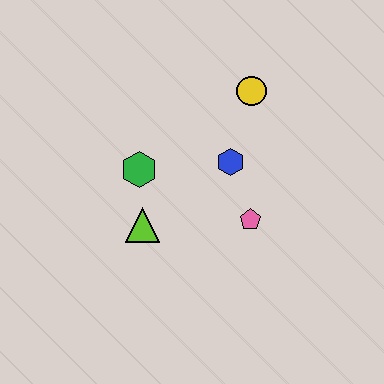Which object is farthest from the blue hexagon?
The lime triangle is farthest from the blue hexagon.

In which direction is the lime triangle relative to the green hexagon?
The lime triangle is below the green hexagon.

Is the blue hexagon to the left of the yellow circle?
Yes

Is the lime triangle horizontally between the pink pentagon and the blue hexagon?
No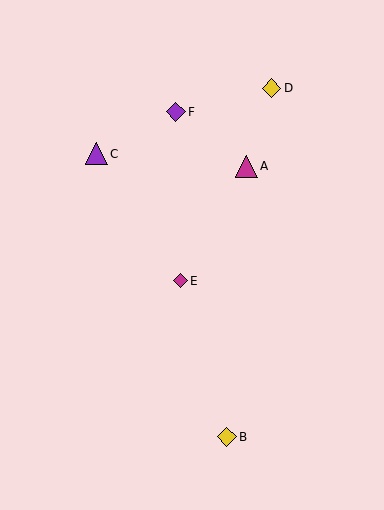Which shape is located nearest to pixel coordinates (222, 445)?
The yellow diamond (labeled B) at (227, 437) is nearest to that location.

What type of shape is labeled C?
Shape C is a purple triangle.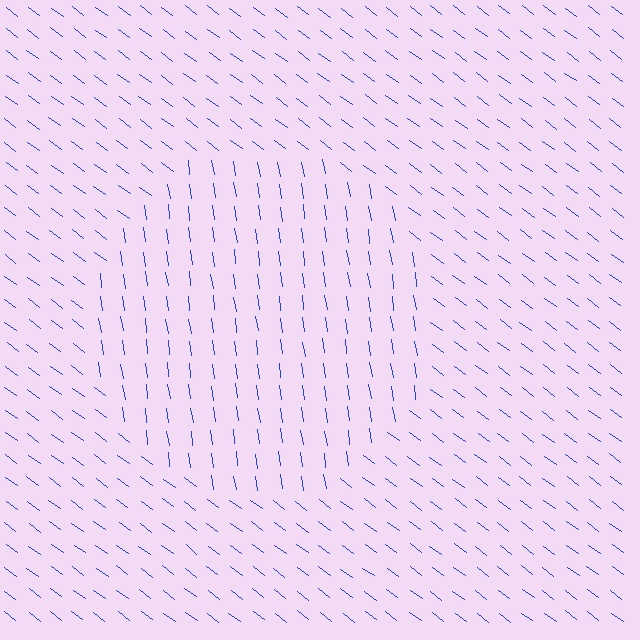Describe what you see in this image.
The image is filled with small blue line segments. A circle region in the image has lines oriented differently from the surrounding lines, creating a visible texture boundary.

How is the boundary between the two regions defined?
The boundary is defined purely by a change in line orientation (approximately 45 degrees difference). All lines are the same color and thickness.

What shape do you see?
I see a circle.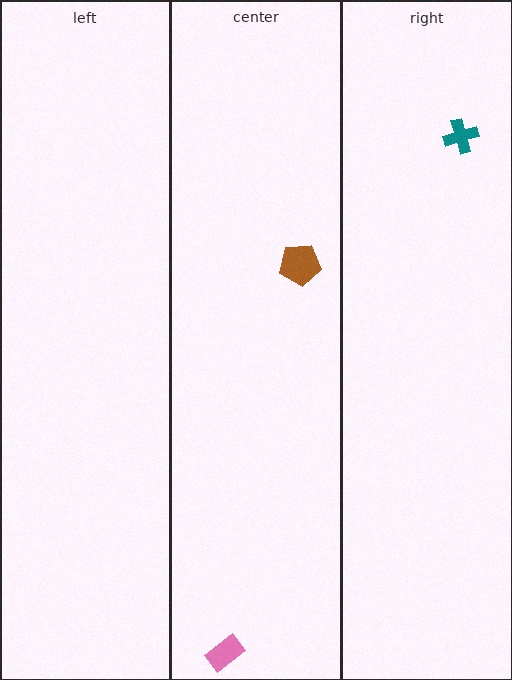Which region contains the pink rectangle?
The center region.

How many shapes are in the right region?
1.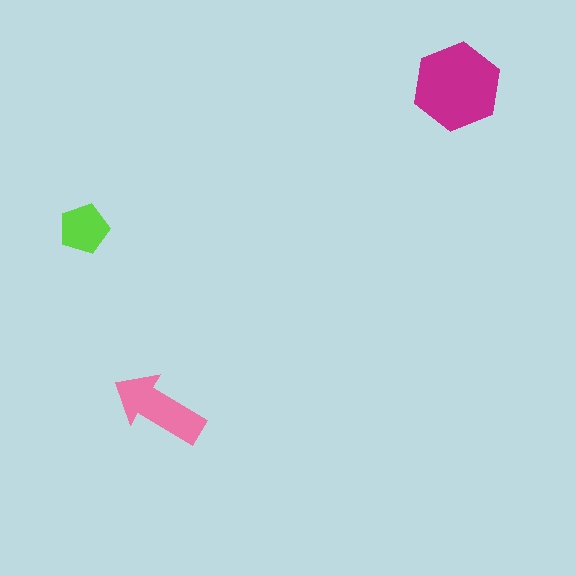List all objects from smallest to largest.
The lime pentagon, the pink arrow, the magenta hexagon.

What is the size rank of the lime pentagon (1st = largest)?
3rd.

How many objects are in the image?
There are 3 objects in the image.